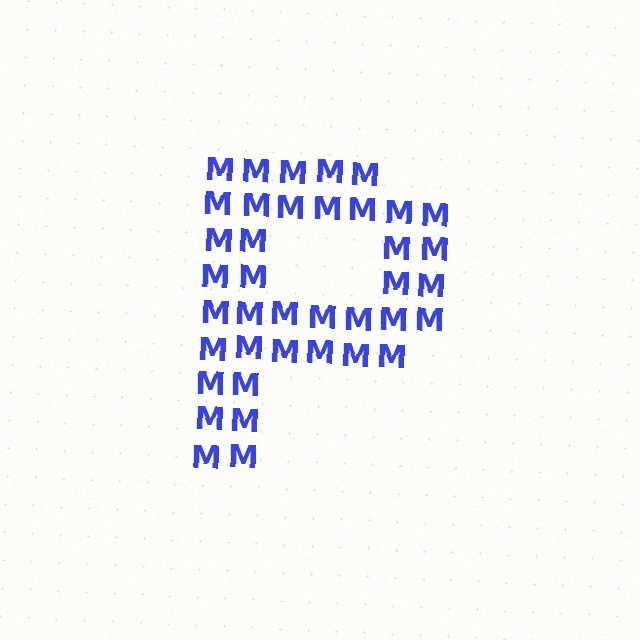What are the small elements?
The small elements are letter M's.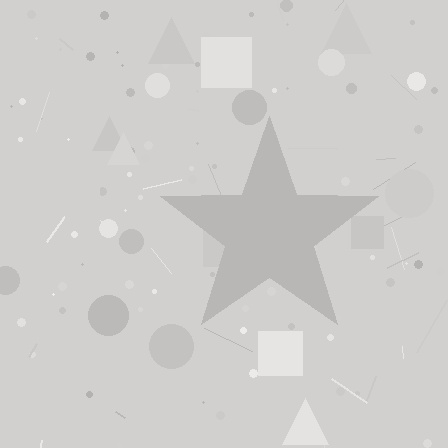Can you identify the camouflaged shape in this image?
The camouflaged shape is a star.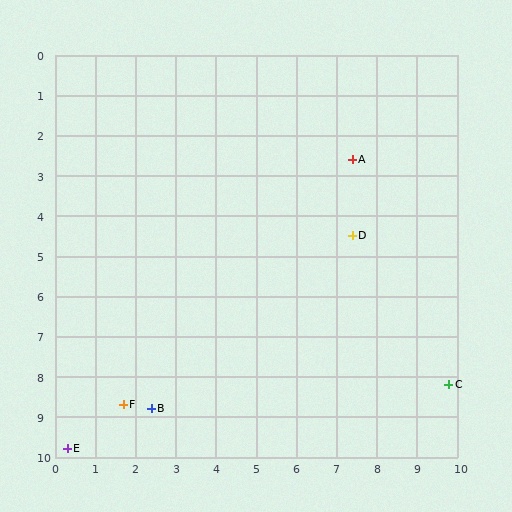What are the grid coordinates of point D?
Point D is at approximately (7.4, 4.5).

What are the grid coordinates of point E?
Point E is at approximately (0.3, 9.8).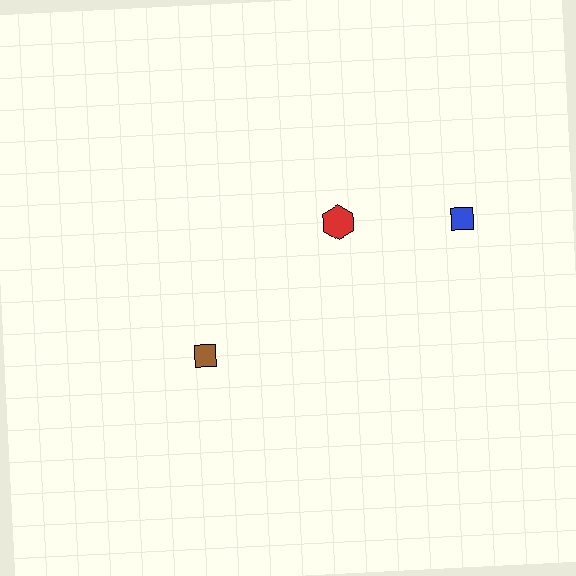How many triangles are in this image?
There are no triangles.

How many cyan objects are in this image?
There are no cyan objects.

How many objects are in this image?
There are 3 objects.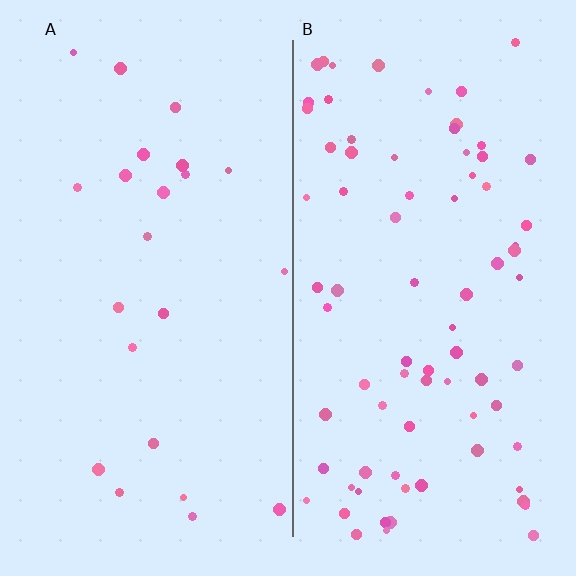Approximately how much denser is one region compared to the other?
Approximately 3.5× — region B over region A.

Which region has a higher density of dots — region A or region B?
B (the right).